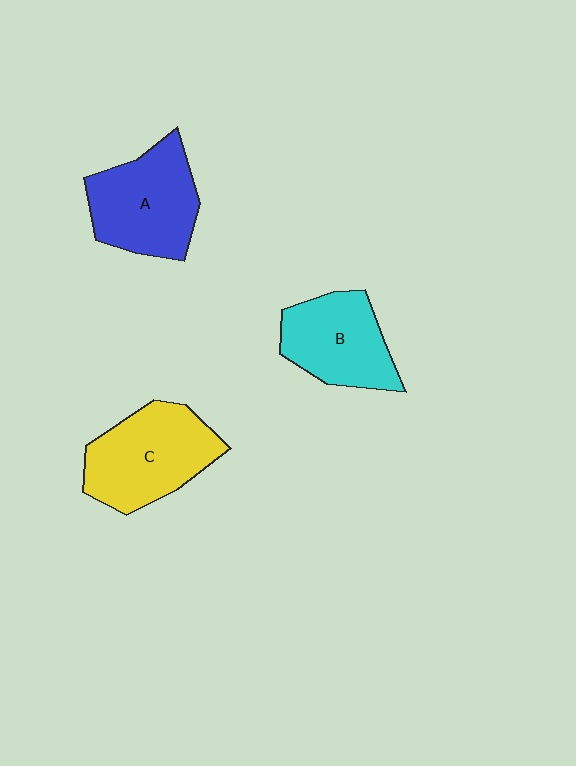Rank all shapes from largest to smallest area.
From largest to smallest: C (yellow), A (blue), B (cyan).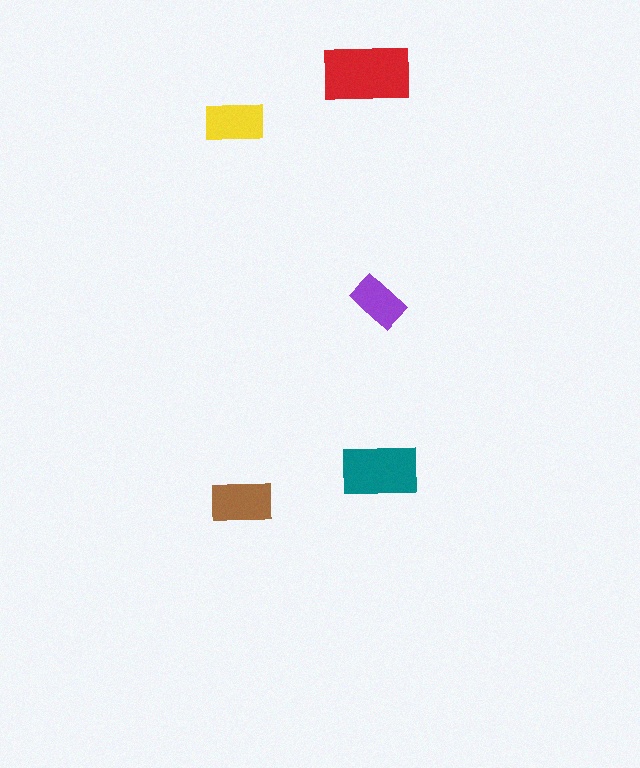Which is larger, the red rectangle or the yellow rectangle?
The red one.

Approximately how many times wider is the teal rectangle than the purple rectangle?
About 1.5 times wider.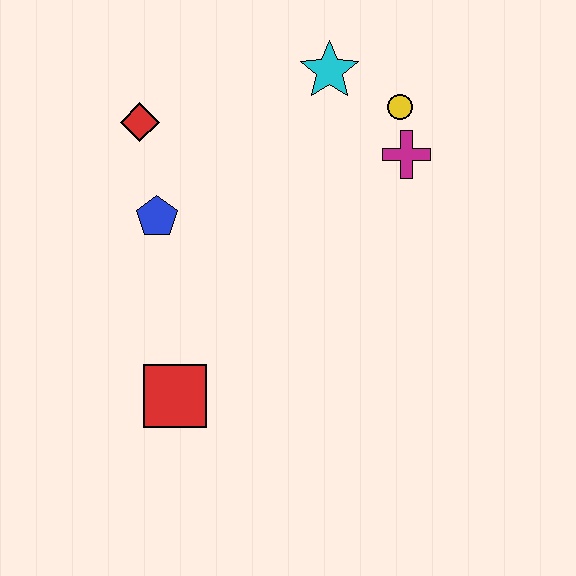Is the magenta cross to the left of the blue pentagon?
No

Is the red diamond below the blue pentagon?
No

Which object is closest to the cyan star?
The yellow circle is closest to the cyan star.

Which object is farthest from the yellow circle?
The red square is farthest from the yellow circle.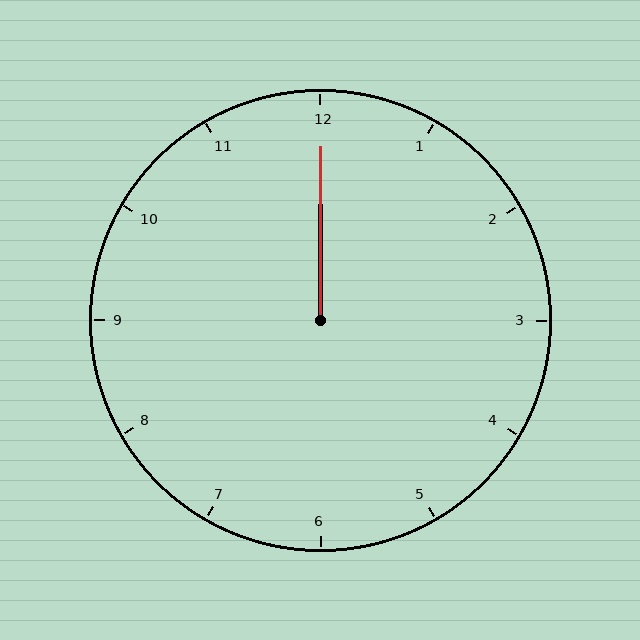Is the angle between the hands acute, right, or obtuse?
It is acute.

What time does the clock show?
12:00.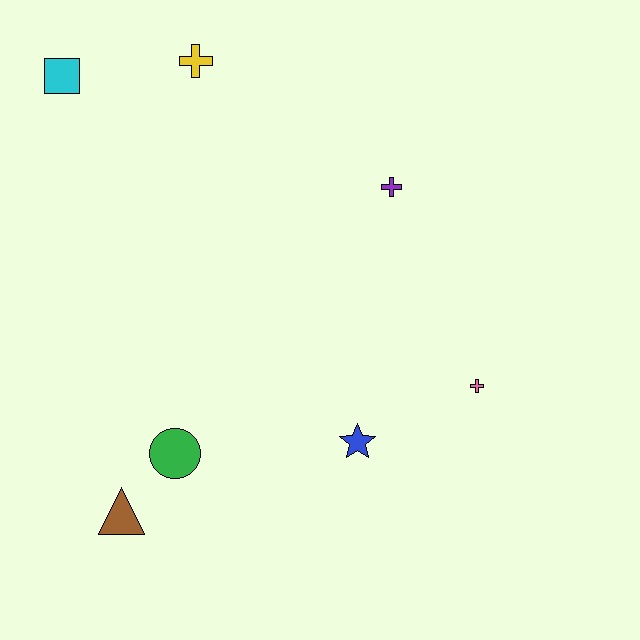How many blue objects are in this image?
There is 1 blue object.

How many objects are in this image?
There are 7 objects.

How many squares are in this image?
There is 1 square.